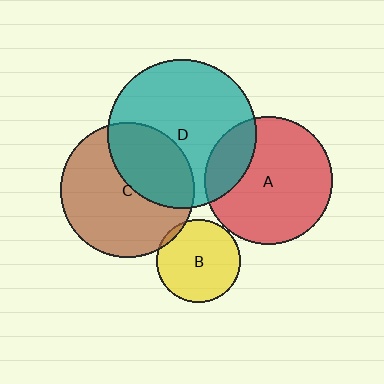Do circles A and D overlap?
Yes.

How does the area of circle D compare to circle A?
Approximately 1.4 times.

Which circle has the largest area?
Circle D (teal).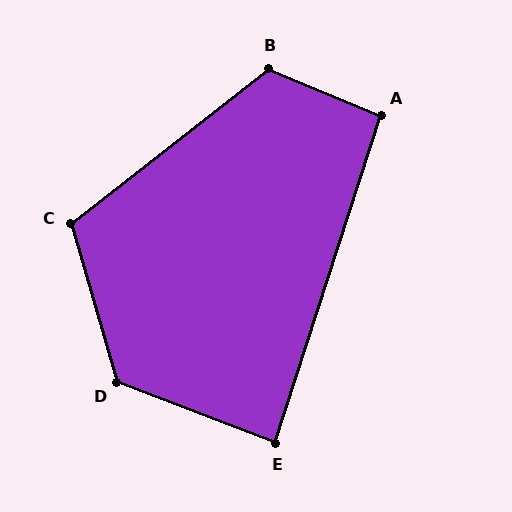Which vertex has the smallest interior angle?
E, at approximately 87 degrees.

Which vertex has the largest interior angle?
D, at approximately 127 degrees.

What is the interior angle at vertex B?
Approximately 119 degrees (obtuse).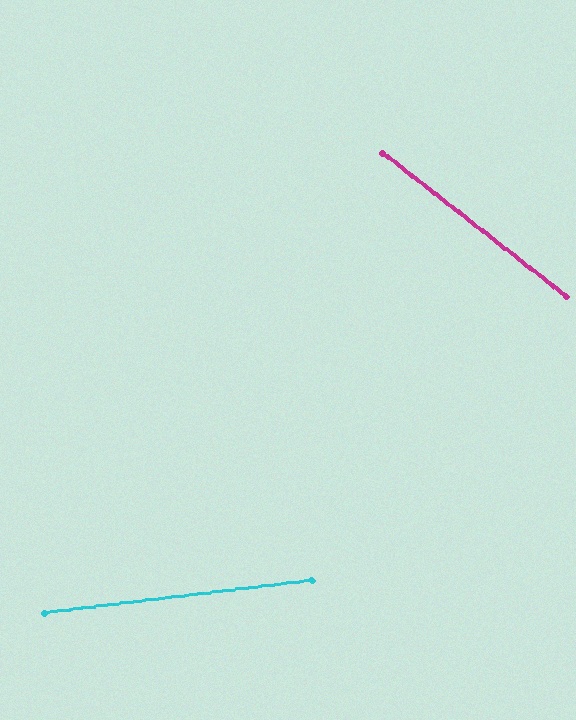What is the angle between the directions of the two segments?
Approximately 45 degrees.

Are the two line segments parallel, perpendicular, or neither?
Neither parallel nor perpendicular — they differ by about 45°.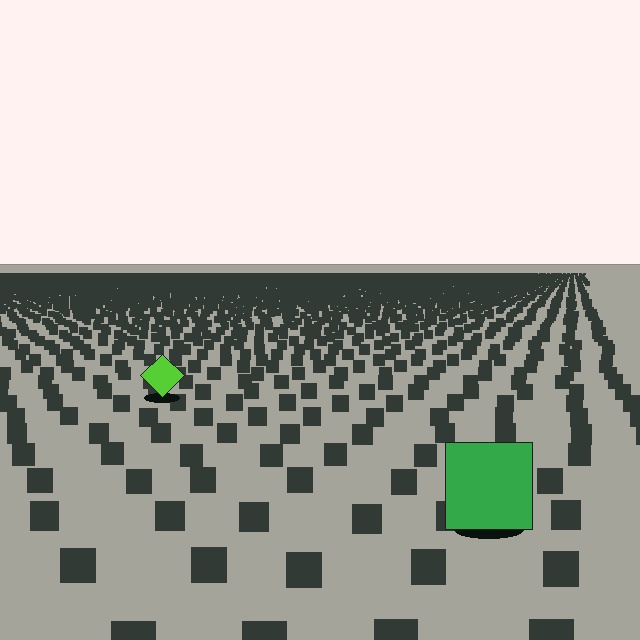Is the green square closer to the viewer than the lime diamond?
Yes. The green square is closer — you can tell from the texture gradient: the ground texture is coarser near it.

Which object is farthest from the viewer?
The lime diamond is farthest from the viewer. It appears smaller and the ground texture around it is denser.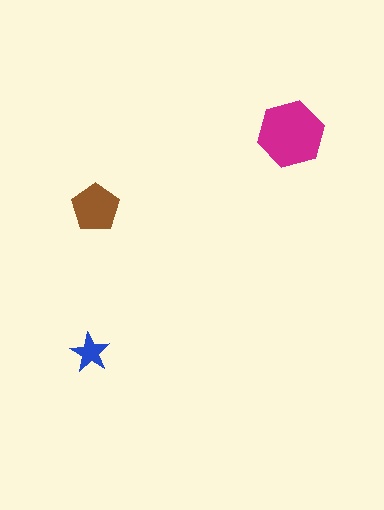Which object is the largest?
The magenta hexagon.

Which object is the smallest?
The blue star.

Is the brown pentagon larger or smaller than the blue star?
Larger.